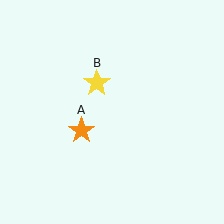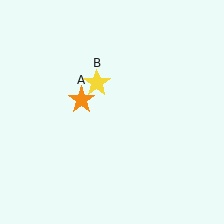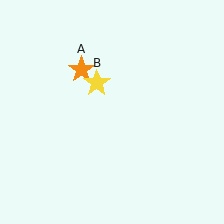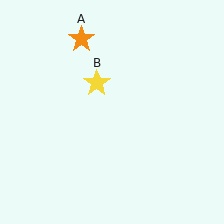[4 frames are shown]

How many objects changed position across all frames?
1 object changed position: orange star (object A).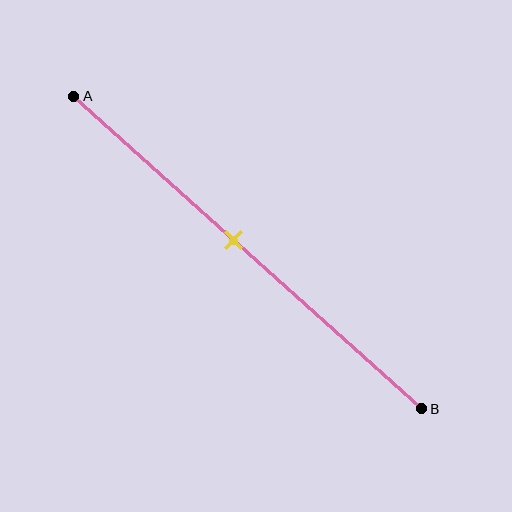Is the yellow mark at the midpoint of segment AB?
No, the mark is at about 45% from A, not at the 50% midpoint.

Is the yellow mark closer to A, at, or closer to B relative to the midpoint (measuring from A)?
The yellow mark is closer to point A than the midpoint of segment AB.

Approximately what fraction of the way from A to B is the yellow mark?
The yellow mark is approximately 45% of the way from A to B.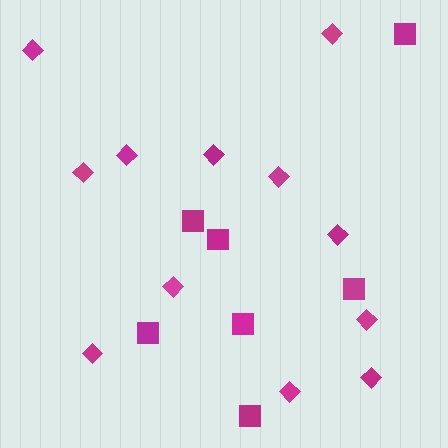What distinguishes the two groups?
There are 2 groups: one group of diamonds (12) and one group of squares (7).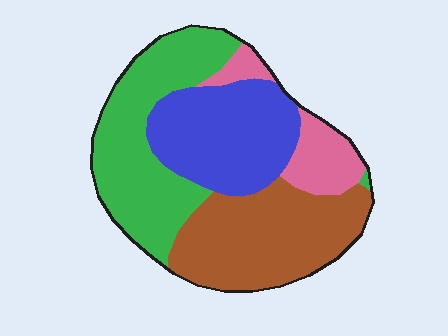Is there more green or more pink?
Green.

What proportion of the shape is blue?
Blue covers 26% of the shape.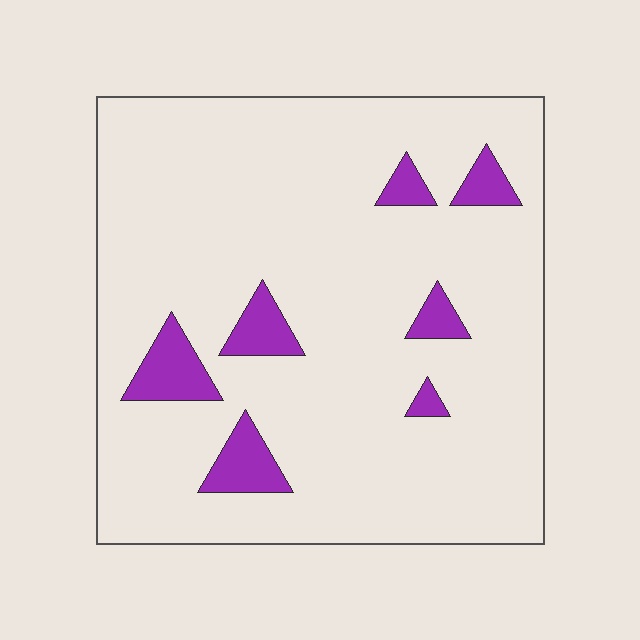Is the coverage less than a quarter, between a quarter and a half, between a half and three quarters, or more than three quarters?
Less than a quarter.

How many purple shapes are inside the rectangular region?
7.